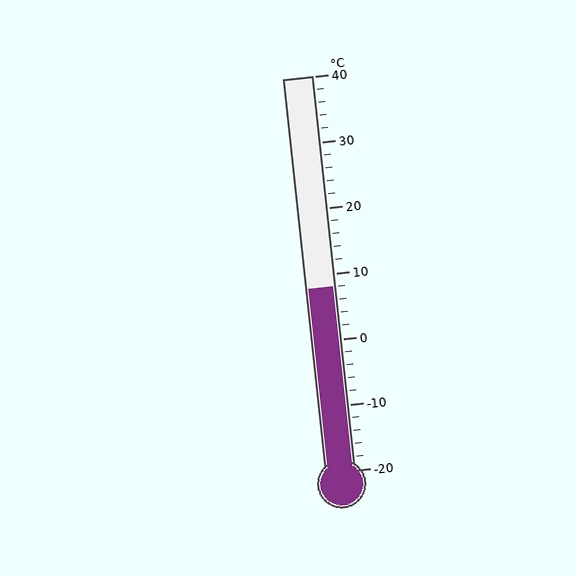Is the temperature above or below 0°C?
The temperature is above 0°C.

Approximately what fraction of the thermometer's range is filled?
The thermometer is filled to approximately 45% of its range.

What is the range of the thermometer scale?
The thermometer scale ranges from -20°C to 40°C.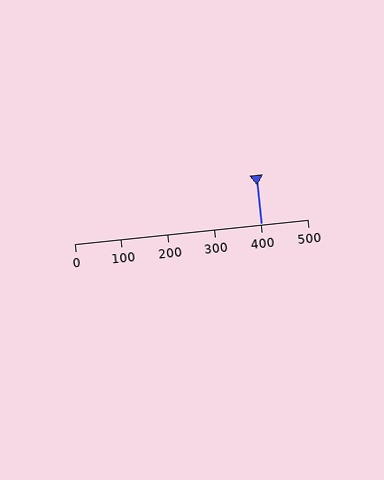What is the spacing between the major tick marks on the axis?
The major ticks are spaced 100 apart.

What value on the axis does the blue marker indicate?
The marker indicates approximately 400.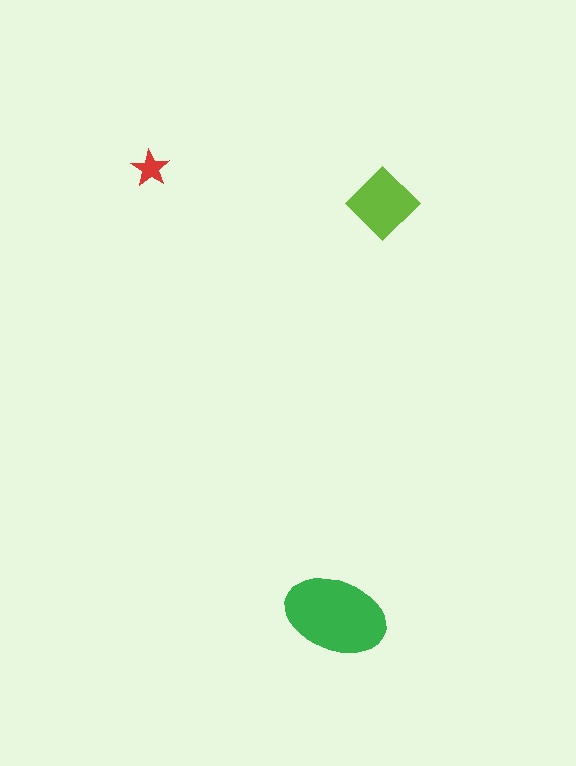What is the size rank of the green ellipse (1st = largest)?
1st.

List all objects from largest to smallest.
The green ellipse, the lime diamond, the red star.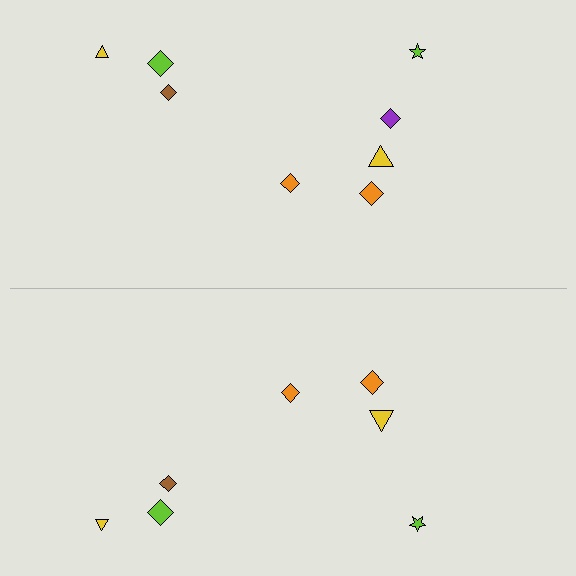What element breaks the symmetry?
A purple diamond is missing from the bottom side.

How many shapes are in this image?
There are 15 shapes in this image.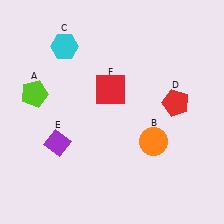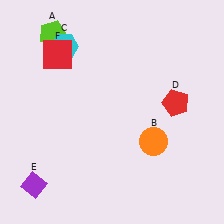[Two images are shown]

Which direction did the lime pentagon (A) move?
The lime pentagon (A) moved up.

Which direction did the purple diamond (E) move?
The purple diamond (E) moved down.